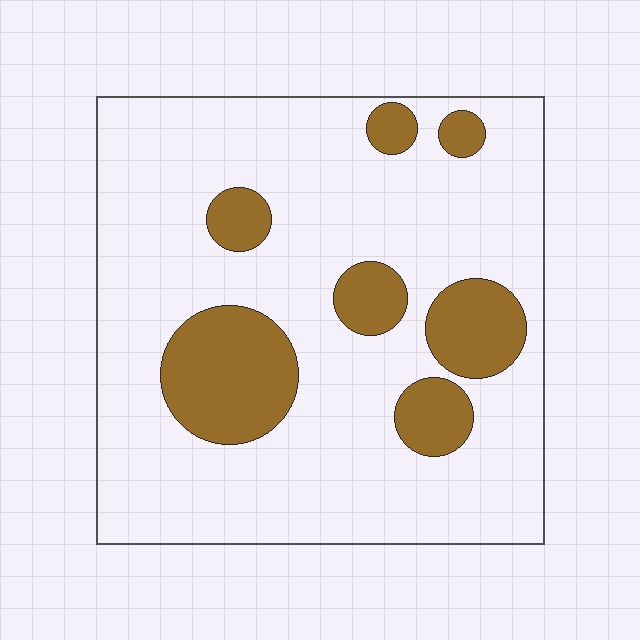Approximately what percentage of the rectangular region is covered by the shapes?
Approximately 20%.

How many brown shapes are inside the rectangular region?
7.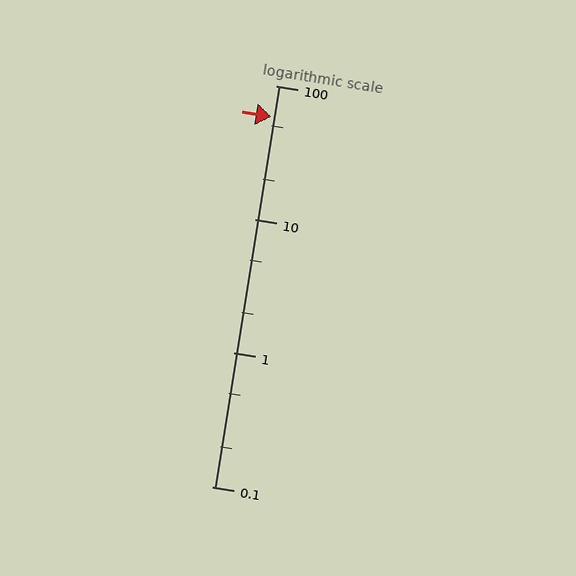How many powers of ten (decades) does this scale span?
The scale spans 3 decades, from 0.1 to 100.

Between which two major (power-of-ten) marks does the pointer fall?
The pointer is between 10 and 100.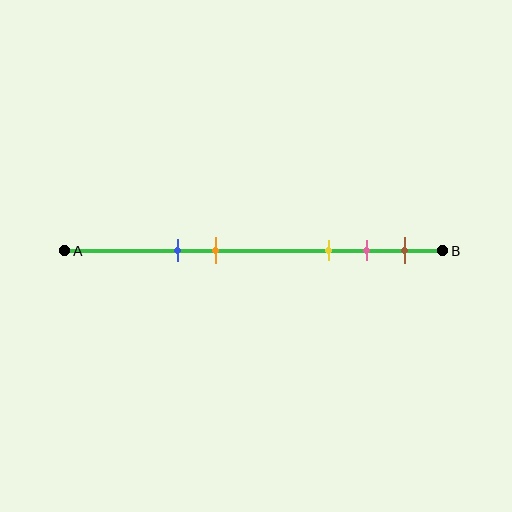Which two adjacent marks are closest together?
The pink and brown marks are the closest adjacent pair.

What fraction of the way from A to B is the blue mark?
The blue mark is approximately 30% (0.3) of the way from A to B.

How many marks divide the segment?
There are 5 marks dividing the segment.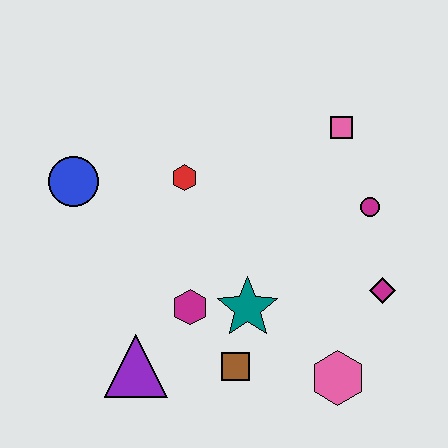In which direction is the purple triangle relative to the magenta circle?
The purple triangle is to the left of the magenta circle.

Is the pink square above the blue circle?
Yes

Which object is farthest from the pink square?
The purple triangle is farthest from the pink square.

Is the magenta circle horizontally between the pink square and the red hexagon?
No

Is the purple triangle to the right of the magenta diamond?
No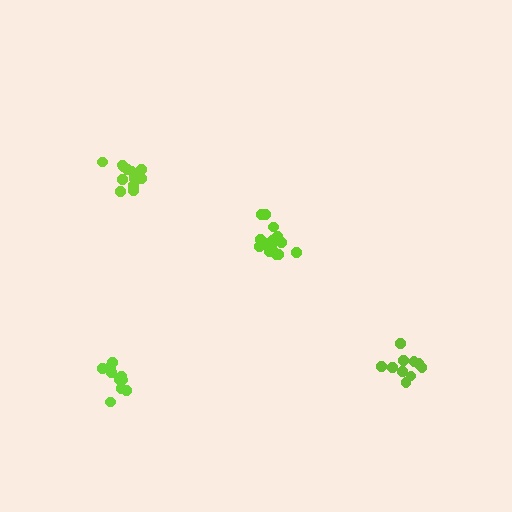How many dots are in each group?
Group 1: 16 dots, Group 2: 14 dots, Group 3: 10 dots, Group 4: 11 dots (51 total).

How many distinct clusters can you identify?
There are 4 distinct clusters.